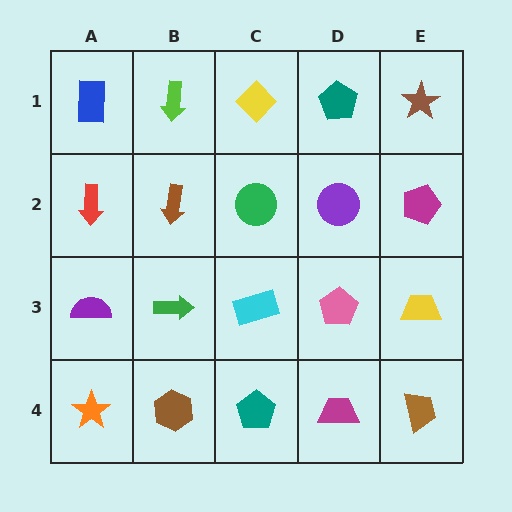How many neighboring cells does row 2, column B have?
4.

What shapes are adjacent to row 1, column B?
A brown arrow (row 2, column B), a blue rectangle (row 1, column A), a yellow diamond (row 1, column C).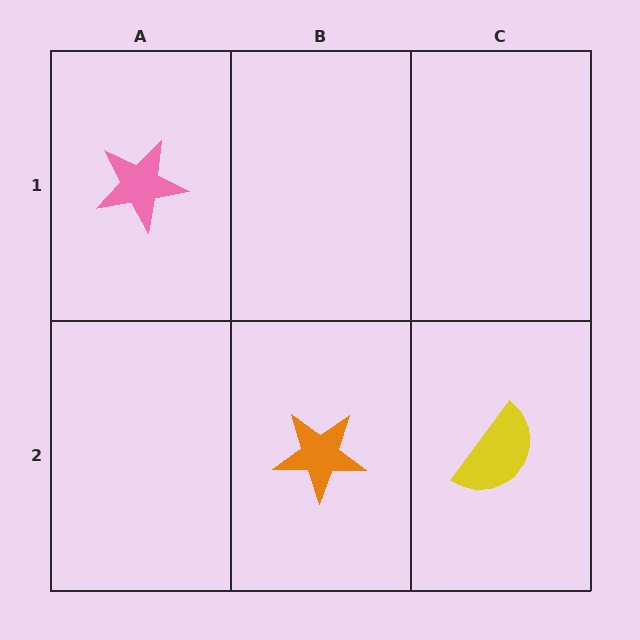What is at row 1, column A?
A pink star.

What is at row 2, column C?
A yellow semicircle.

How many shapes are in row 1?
1 shape.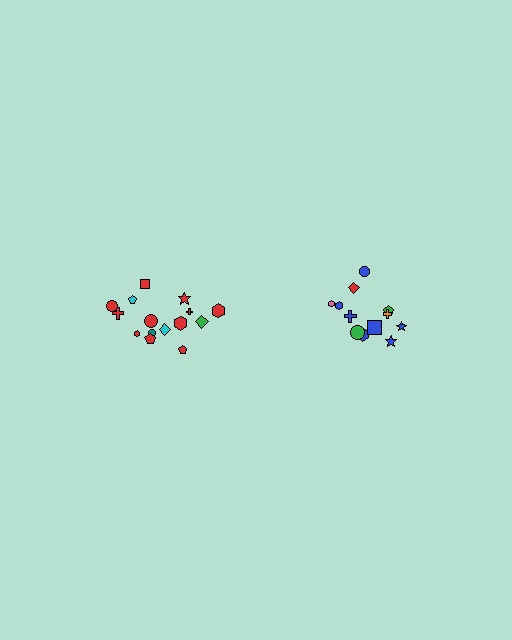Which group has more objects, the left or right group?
The left group.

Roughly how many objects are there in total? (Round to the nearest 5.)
Roughly 25 objects in total.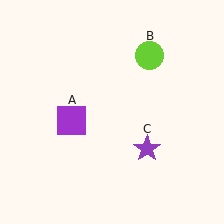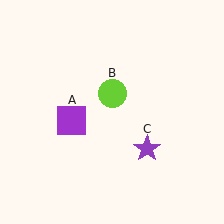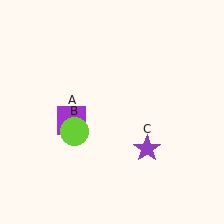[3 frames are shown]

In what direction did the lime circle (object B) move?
The lime circle (object B) moved down and to the left.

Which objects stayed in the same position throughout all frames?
Purple square (object A) and purple star (object C) remained stationary.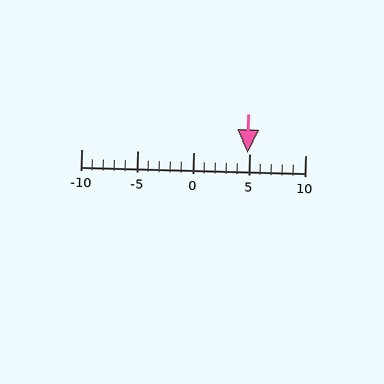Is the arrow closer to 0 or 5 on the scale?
The arrow is closer to 5.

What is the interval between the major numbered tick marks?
The major tick marks are spaced 5 units apart.